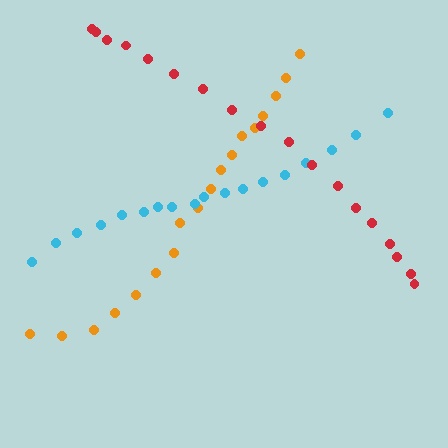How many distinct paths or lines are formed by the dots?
There are 3 distinct paths.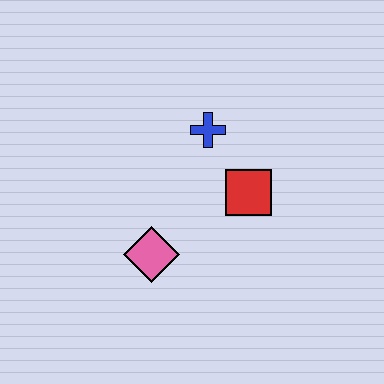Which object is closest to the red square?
The blue cross is closest to the red square.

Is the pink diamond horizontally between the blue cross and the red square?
No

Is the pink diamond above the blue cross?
No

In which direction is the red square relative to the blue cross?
The red square is below the blue cross.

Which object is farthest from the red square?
The pink diamond is farthest from the red square.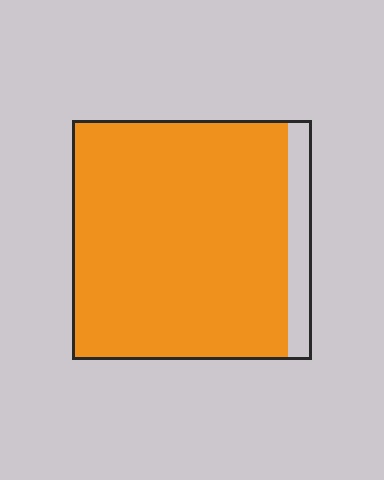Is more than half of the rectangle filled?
Yes.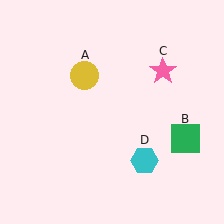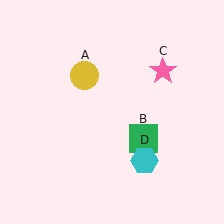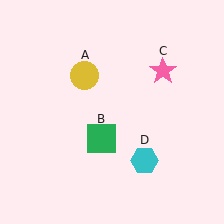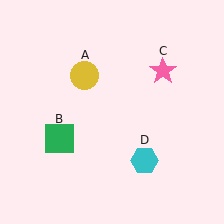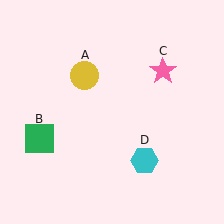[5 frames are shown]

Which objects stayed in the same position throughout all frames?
Yellow circle (object A) and pink star (object C) and cyan hexagon (object D) remained stationary.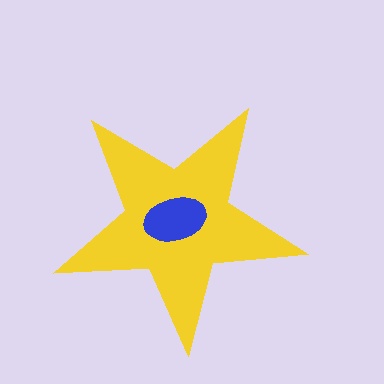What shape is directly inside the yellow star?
The blue ellipse.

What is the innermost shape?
The blue ellipse.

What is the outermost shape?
The yellow star.